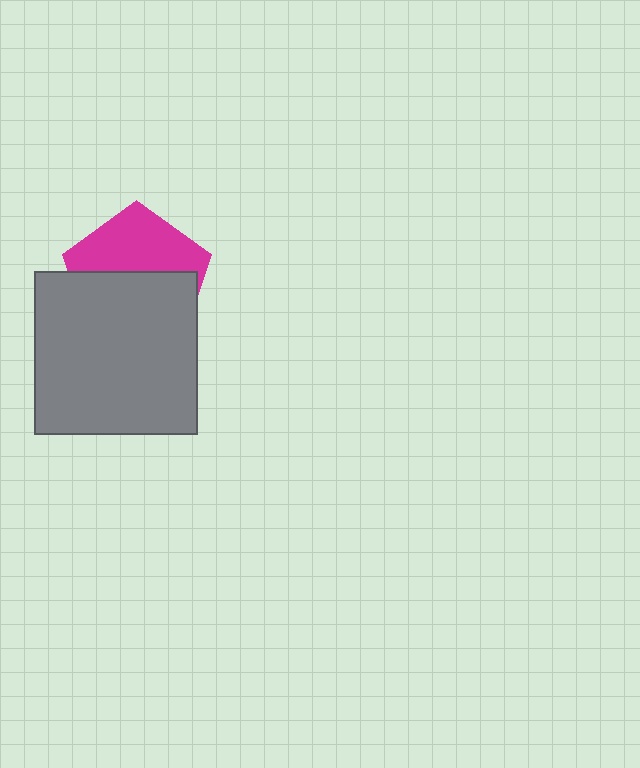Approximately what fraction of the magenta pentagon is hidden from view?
Roughly 55% of the magenta pentagon is hidden behind the gray square.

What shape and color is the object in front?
The object in front is a gray square.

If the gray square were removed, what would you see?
You would see the complete magenta pentagon.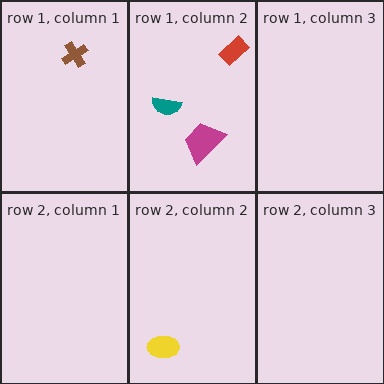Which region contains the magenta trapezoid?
The row 1, column 2 region.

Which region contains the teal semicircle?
The row 1, column 2 region.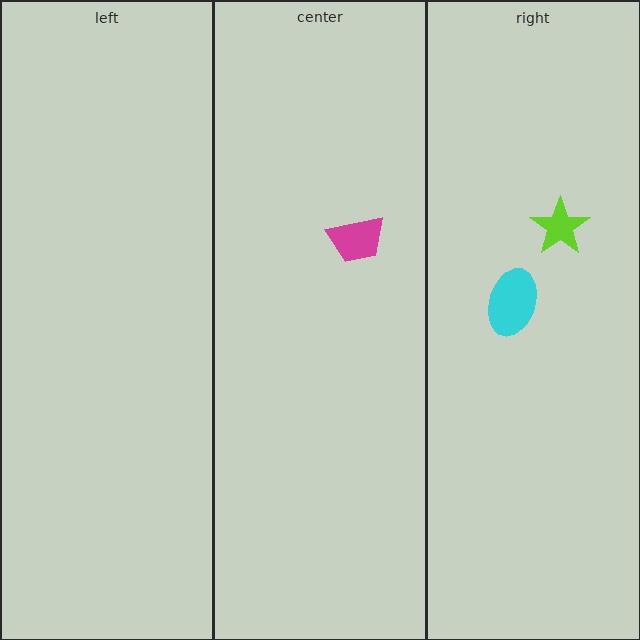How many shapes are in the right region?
2.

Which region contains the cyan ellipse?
The right region.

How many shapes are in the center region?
1.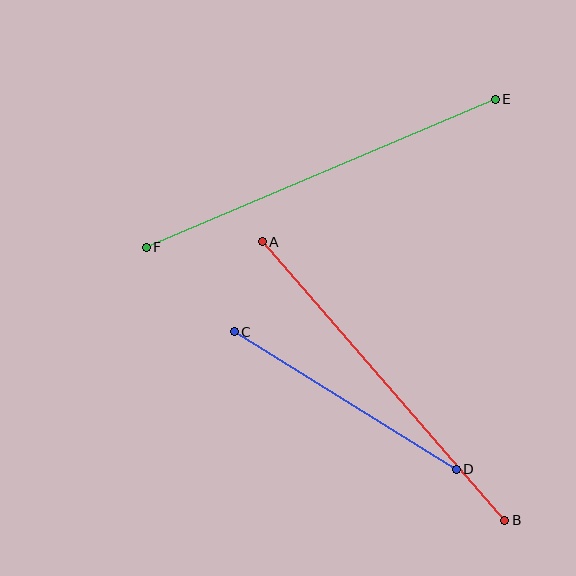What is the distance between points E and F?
The distance is approximately 379 pixels.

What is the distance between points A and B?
The distance is approximately 369 pixels.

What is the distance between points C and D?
The distance is approximately 261 pixels.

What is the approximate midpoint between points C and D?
The midpoint is at approximately (345, 401) pixels.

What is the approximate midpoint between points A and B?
The midpoint is at approximately (384, 381) pixels.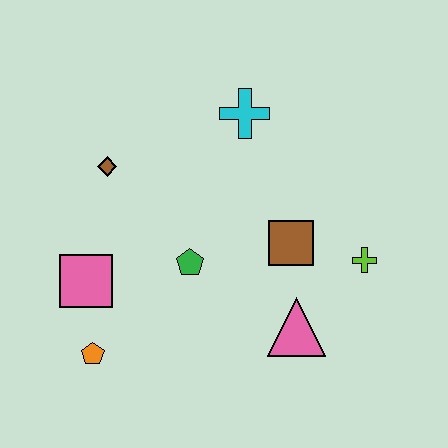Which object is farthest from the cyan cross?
The orange pentagon is farthest from the cyan cross.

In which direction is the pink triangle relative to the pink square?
The pink triangle is to the right of the pink square.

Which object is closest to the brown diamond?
The pink square is closest to the brown diamond.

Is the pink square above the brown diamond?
No